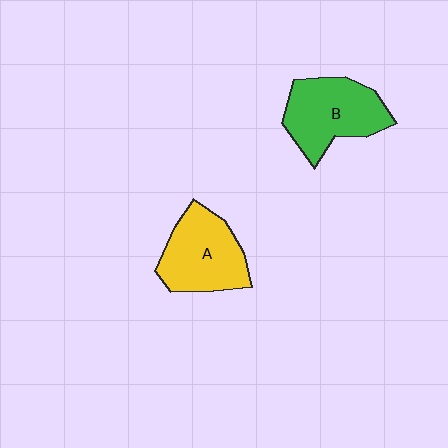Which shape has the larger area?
Shape B (green).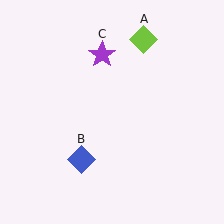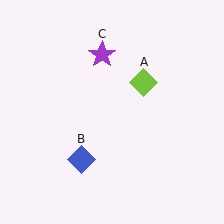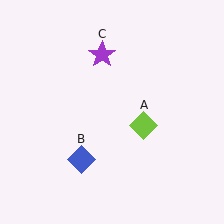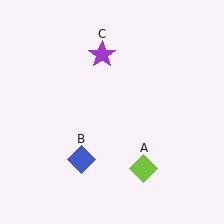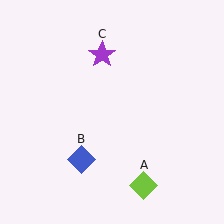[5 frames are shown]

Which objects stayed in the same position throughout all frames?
Blue diamond (object B) and purple star (object C) remained stationary.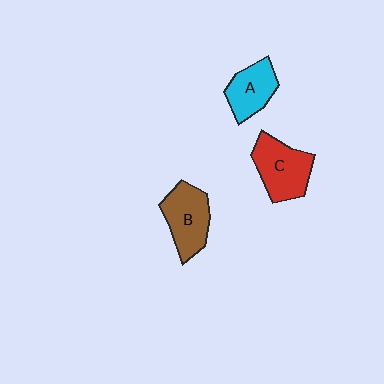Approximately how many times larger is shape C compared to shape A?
Approximately 1.3 times.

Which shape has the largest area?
Shape C (red).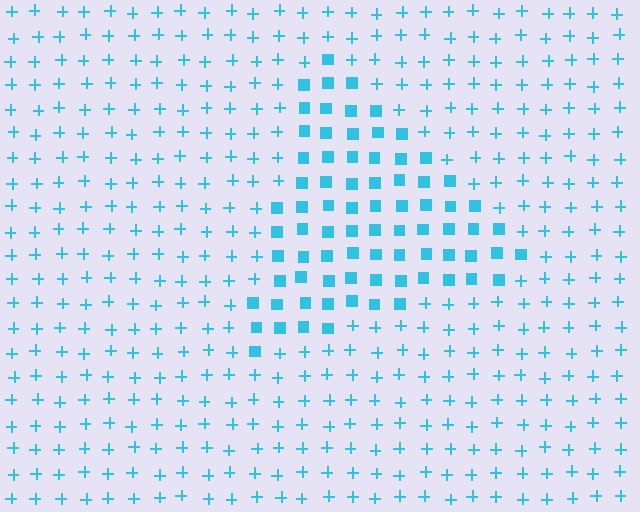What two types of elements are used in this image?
The image uses squares inside the triangle region and plus signs outside it.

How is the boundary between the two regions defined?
The boundary is defined by a change in element shape: squares inside vs. plus signs outside. All elements share the same color and spacing.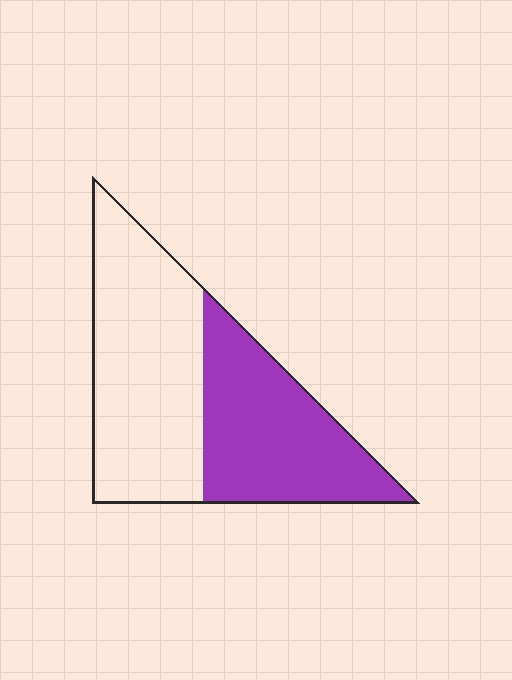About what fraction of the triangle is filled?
About two fifths (2/5).